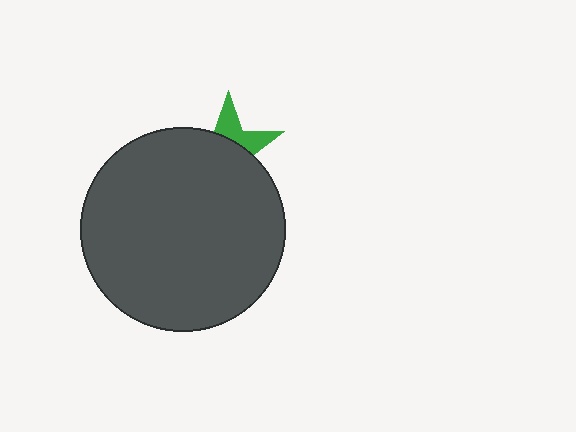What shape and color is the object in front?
The object in front is a dark gray circle.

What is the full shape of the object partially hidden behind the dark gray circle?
The partially hidden object is a green star.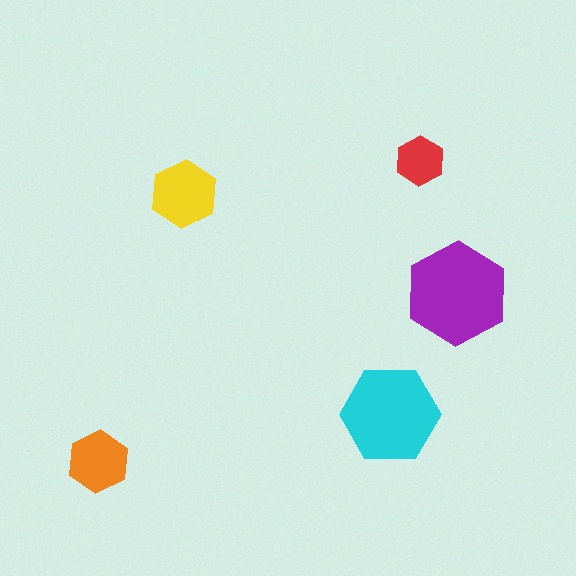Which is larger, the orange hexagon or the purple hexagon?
The purple one.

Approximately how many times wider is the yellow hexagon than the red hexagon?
About 1.5 times wider.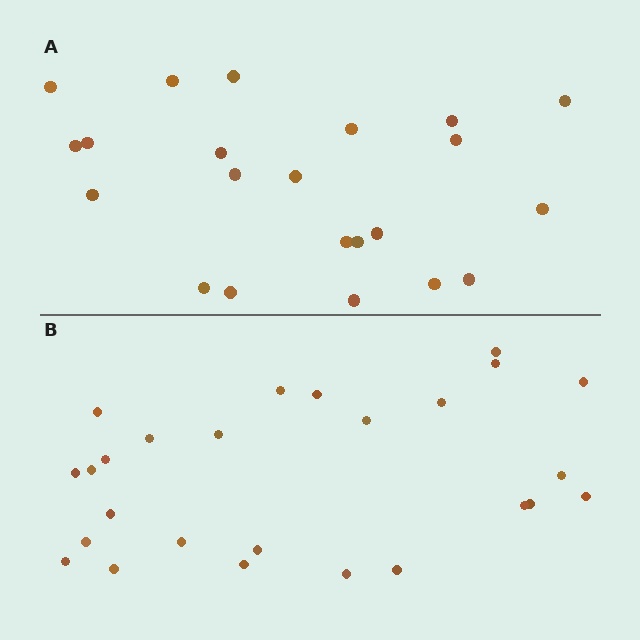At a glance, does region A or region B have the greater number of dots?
Region B (the bottom region) has more dots.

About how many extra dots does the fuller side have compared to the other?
Region B has about 4 more dots than region A.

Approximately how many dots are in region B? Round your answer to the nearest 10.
About 30 dots. (The exact count is 26, which rounds to 30.)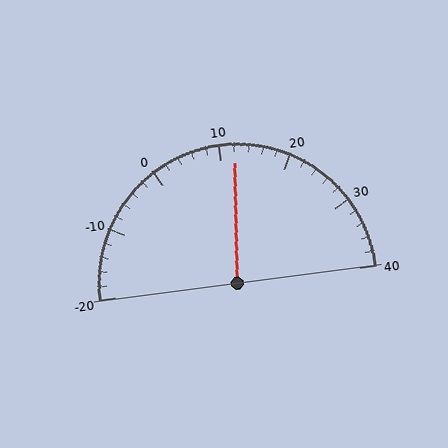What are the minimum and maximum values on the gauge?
The gauge ranges from -20 to 40.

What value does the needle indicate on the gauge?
The needle indicates approximately 12.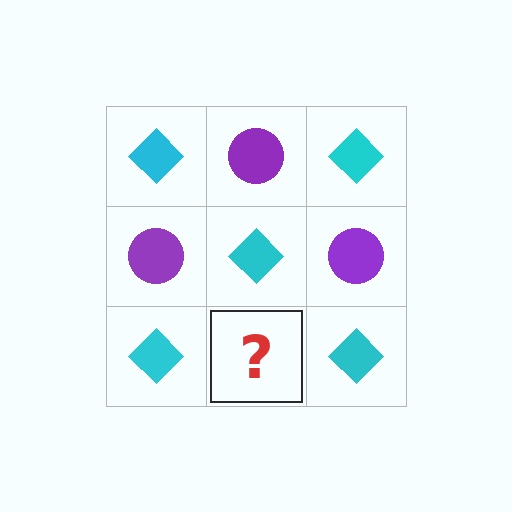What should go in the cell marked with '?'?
The missing cell should contain a purple circle.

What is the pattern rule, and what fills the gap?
The rule is that it alternates cyan diamond and purple circle in a checkerboard pattern. The gap should be filled with a purple circle.